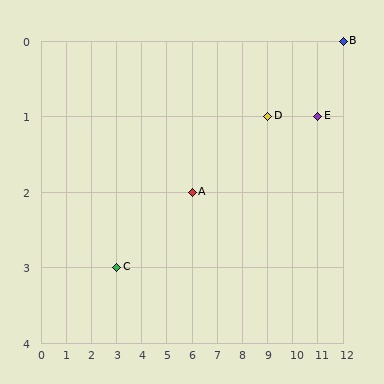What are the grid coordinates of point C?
Point C is at grid coordinates (3, 3).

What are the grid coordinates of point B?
Point B is at grid coordinates (12, 0).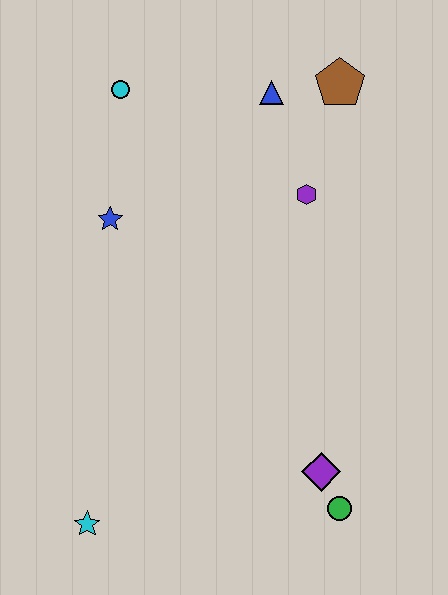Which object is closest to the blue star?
The cyan circle is closest to the blue star.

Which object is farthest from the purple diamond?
The cyan circle is farthest from the purple diamond.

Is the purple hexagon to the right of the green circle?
No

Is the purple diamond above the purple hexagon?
No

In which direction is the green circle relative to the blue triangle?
The green circle is below the blue triangle.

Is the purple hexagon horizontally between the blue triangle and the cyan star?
No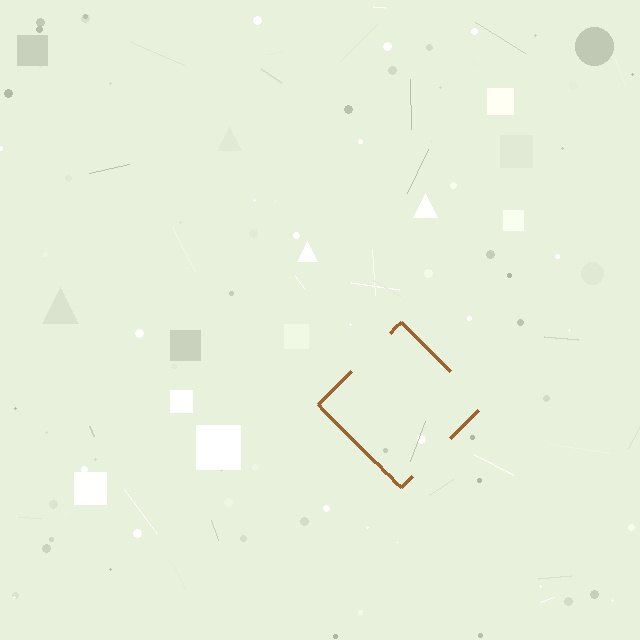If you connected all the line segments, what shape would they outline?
They would outline a diamond.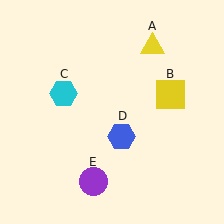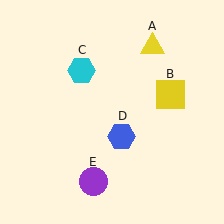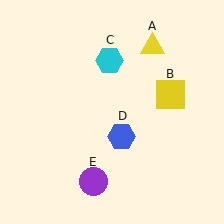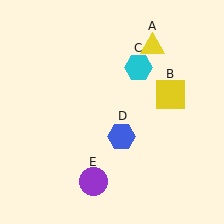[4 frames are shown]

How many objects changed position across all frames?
1 object changed position: cyan hexagon (object C).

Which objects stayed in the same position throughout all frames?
Yellow triangle (object A) and yellow square (object B) and blue hexagon (object D) and purple circle (object E) remained stationary.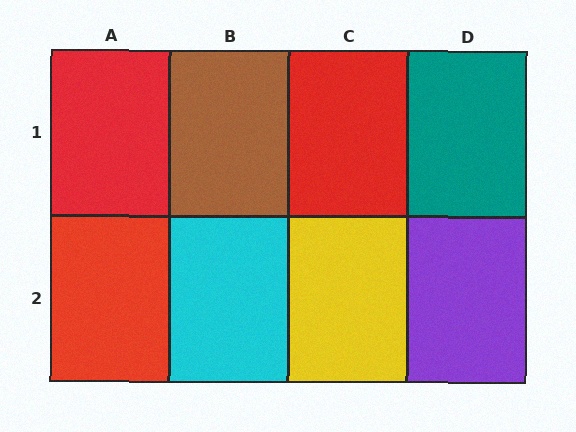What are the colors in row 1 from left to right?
Red, brown, red, teal.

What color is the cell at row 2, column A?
Red.